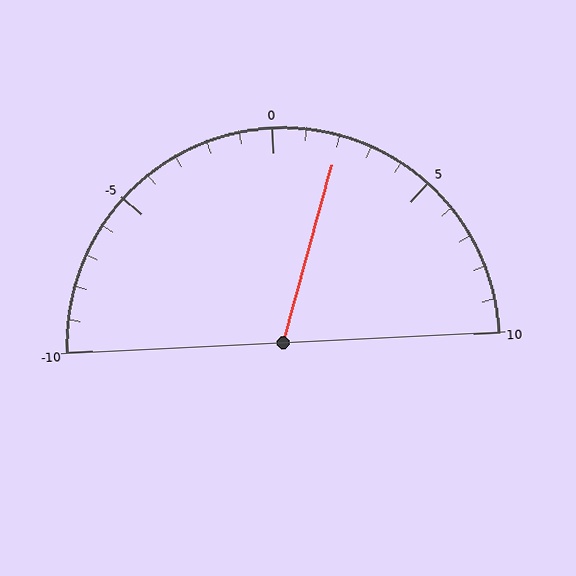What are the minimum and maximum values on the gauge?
The gauge ranges from -10 to 10.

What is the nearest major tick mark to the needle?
The nearest major tick mark is 0.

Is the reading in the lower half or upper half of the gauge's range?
The reading is in the upper half of the range (-10 to 10).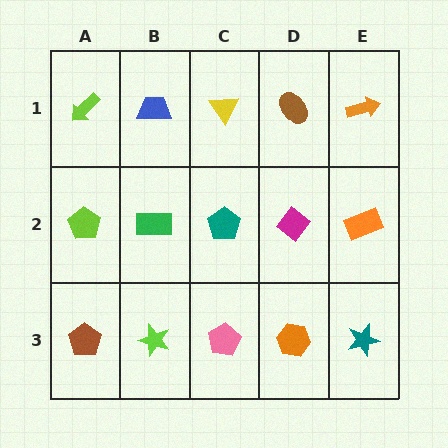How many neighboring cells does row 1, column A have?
2.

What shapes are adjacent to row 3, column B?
A green rectangle (row 2, column B), a brown pentagon (row 3, column A), a pink pentagon (row 3, column C).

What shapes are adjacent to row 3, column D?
A magenta diamond (row 2, column D), a pink pentagon (row 3, column C), a teal star (row 3, column E).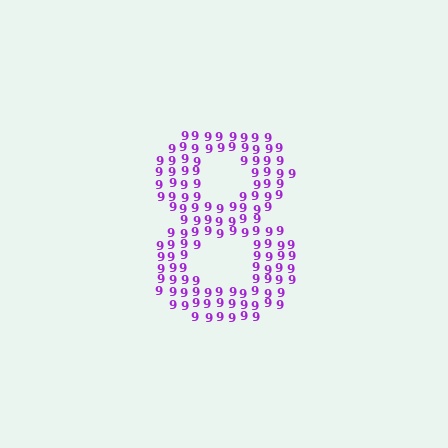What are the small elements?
The small elements are digit 9's.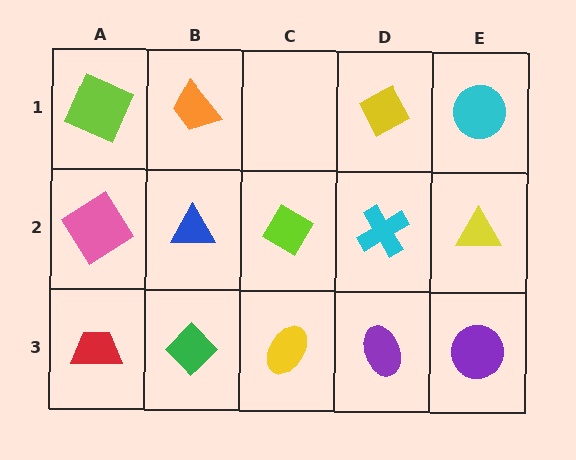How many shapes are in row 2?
5 shapes.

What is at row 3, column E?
A purple circle.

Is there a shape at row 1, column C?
No, that cell is empty.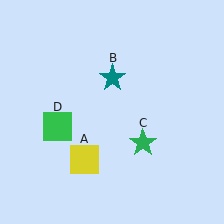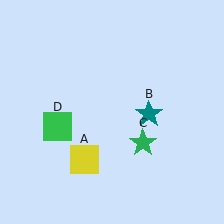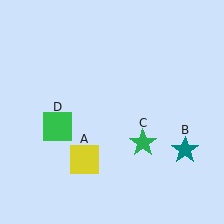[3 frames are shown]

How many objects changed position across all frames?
1 object changed position: teal star (object B).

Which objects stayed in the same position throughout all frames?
Yellow square (object A) and green star (object C) and green square (object D) remained stationary.